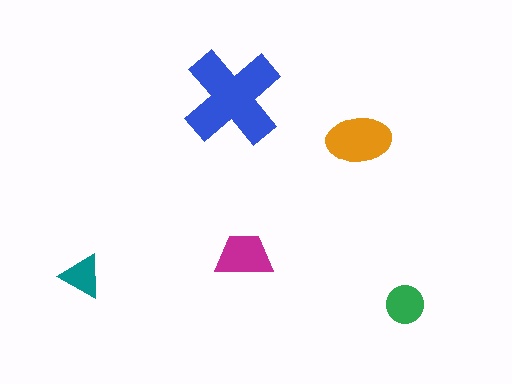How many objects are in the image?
There are 5 objects in the image.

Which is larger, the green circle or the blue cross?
The blue cross.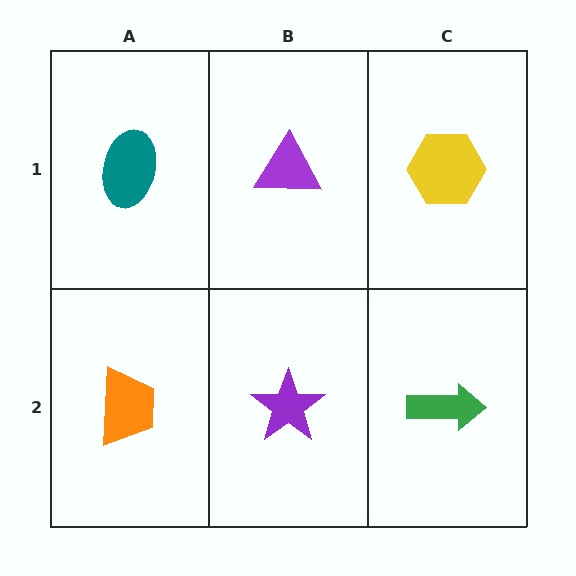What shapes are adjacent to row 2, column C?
A yellow hexagon (row 1, column C), a purple star (row 2, column B).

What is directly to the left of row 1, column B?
A teal ellipse.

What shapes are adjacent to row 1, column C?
A green arrow (row 2, column C), a purple triangle (row 1, column B).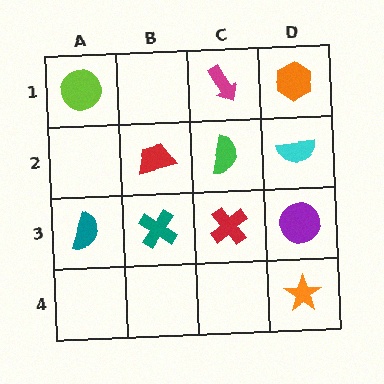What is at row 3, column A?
A teal semicircle.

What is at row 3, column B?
A teal cross.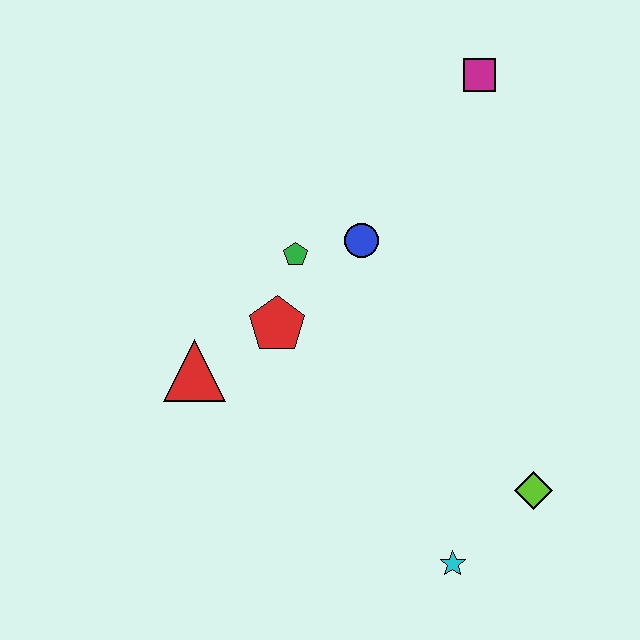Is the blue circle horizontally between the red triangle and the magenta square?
Yes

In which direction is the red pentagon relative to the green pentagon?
The red pentagon is below the green pentagon.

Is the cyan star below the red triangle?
Yes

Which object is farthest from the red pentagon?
The magenta square is farthest from the red pentagon.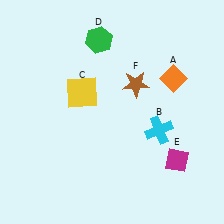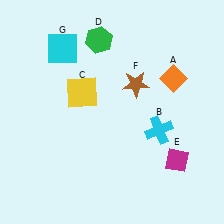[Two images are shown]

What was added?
A cyan square (G) was added in Image 2.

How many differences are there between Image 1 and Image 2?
There is 1 difference between the two images.